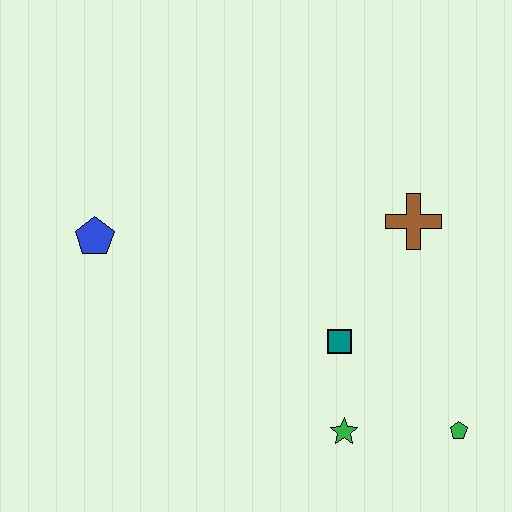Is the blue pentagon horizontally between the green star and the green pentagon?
No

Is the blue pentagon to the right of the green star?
No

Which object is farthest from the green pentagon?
The blue pentagon is farthest from the green pentagon.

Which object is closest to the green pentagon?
The green star is closest to the green pentagon.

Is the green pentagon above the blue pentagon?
No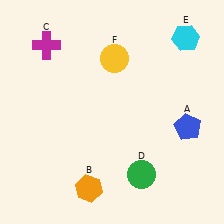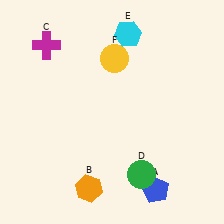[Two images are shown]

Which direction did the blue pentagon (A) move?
The blue pentagon (A) moved down.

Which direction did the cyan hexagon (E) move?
The cyan hexagon (E) moved left.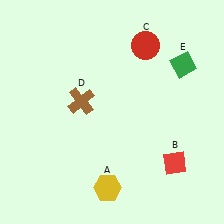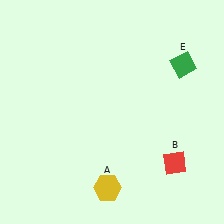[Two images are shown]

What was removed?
The brown cross (D), the red circle (C) were removed in Image 2.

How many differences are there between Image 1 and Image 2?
There are 2 differences between the two images.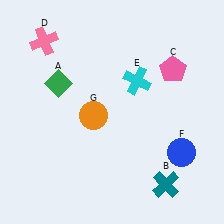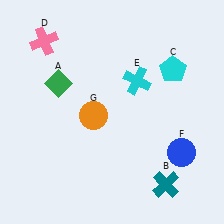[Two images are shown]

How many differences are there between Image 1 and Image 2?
There is 1 difference between the two images.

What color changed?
The pentagon (C) changed from pink in Image 1 to cyan in Image 2.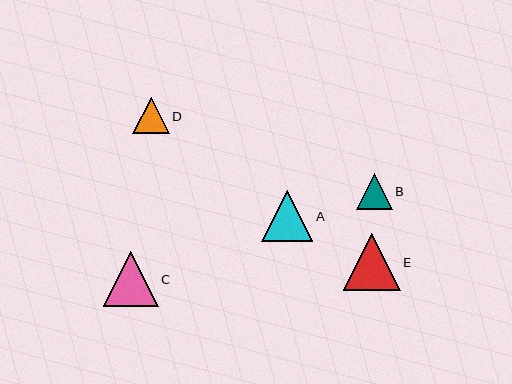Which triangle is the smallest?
Triangle B is the smallest with a size of approximately 36 pixels.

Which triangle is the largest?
Triangle E is the largest with a size of approximately 56 pixels.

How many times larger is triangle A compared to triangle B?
Triangle A is approximately 1.4 times the size of triangle B.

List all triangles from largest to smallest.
From largest to smallest: E, C, A, D, B.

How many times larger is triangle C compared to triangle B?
Triangle C is approximately 1.5 times the size of triangle B.